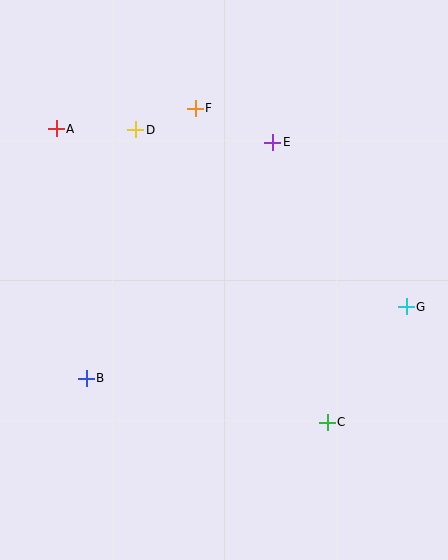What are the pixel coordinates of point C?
Point C is at (327, 422).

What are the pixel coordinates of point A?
Point A is at (56, 129).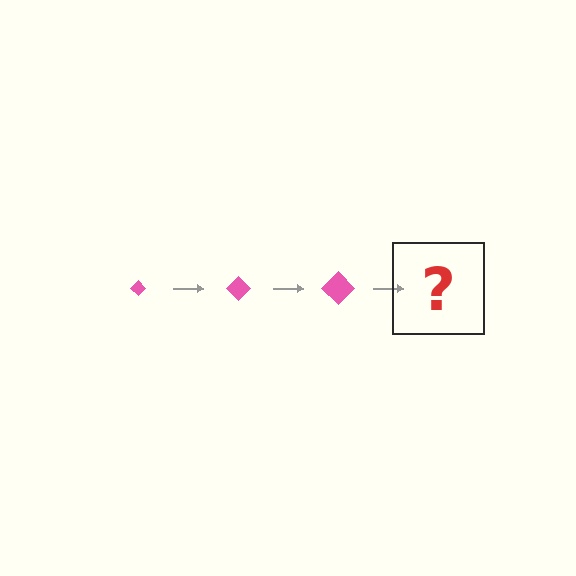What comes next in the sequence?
The next element should be a pink diamond, larger than the previous one.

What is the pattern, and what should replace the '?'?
The pattern is that the diamond gets progressively larger each step. The '?' should be a pink diamond, larger than the previous one.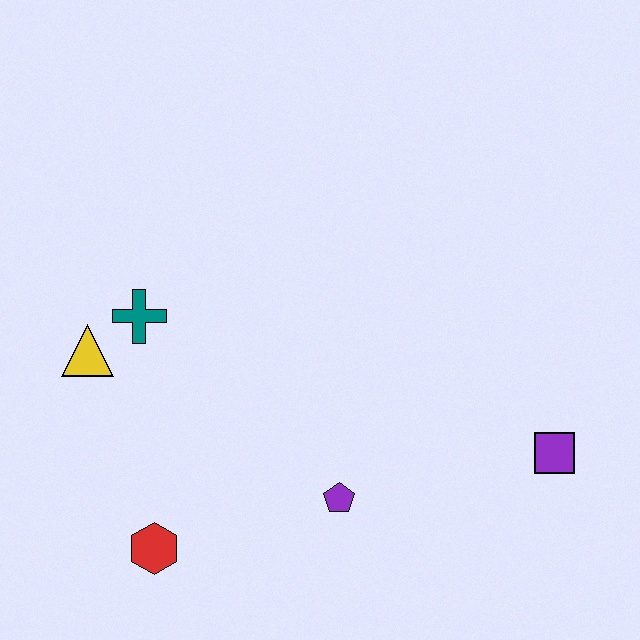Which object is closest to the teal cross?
The yellow triangle is closest to the teal cross.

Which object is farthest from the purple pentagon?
The yellow triangle is farthest from the purple pentagon.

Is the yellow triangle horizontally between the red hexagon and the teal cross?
No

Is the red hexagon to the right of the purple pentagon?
No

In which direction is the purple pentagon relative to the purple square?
The purple pentagon is to the left of the purple square.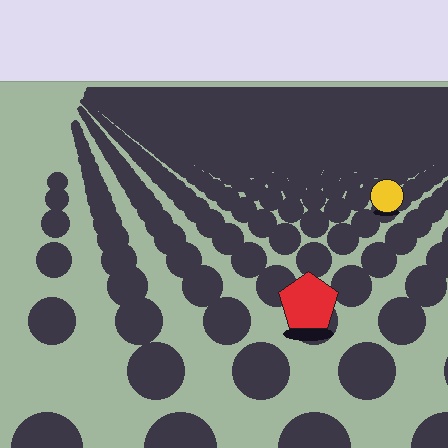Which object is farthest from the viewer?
The yellow circle is farthest from the viewer. It appears smaller and the ground texture around it is denser.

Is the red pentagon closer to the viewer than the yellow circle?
Yes. The red pentagon is closer — you can tell from the texture gradient: the ground texture is coarser near it.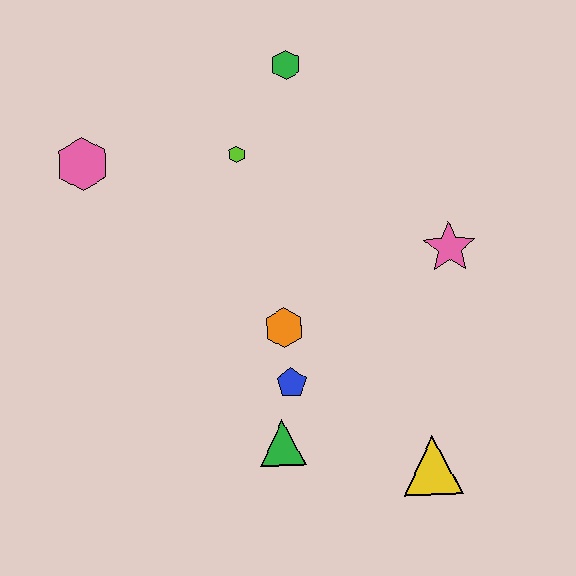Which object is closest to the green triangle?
The blue pentagon is closest to the green triangle.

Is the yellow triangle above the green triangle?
No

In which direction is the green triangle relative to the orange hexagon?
The green triangle is below the orange hexagon.